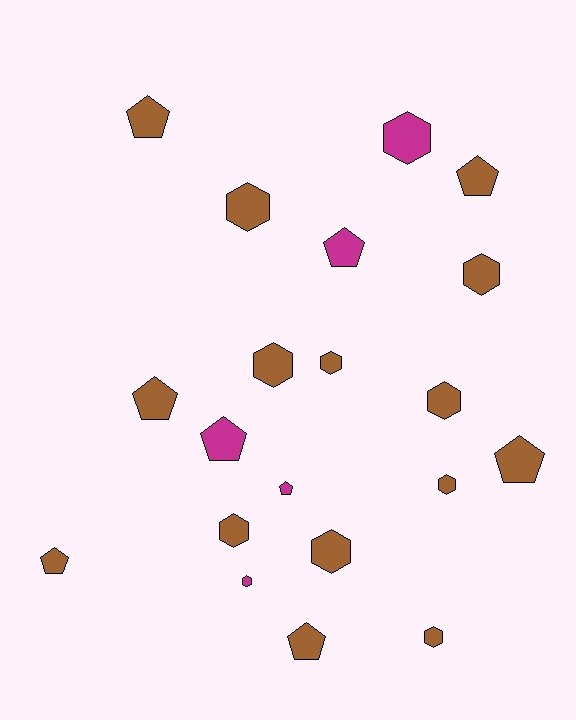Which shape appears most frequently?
Hexagon, with 11 objects.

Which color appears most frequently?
Brown, with 15 objects.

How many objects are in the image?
There are 20 objects.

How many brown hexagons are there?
There are 9 brown hexagons.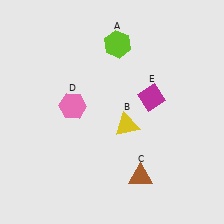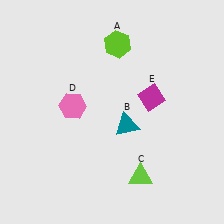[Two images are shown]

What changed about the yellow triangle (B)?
In Image 1, B is yellow. In Image 2, it changed to teal.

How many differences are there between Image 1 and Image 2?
There are 2 differences between the two images.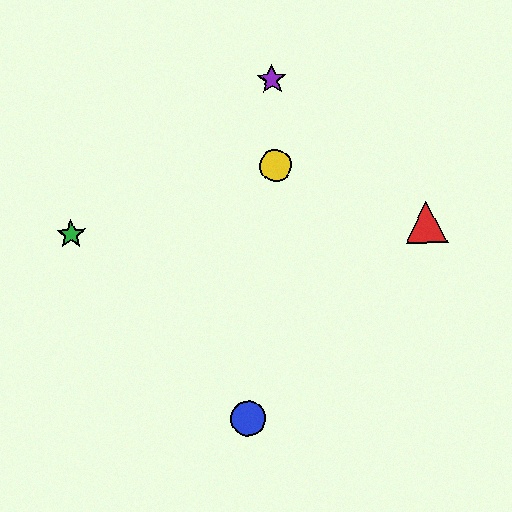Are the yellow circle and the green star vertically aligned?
No, the yellow circle is at x≈276 and the green star is at x≈71.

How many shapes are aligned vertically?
2 shapes (the yellow circle, the purple star) are aligned vertically.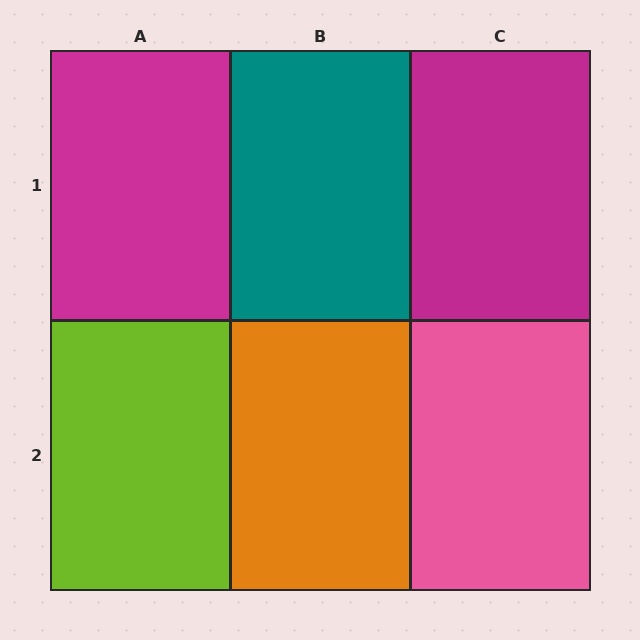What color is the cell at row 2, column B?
Orange.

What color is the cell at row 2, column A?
Lime.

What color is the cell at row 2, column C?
Pink.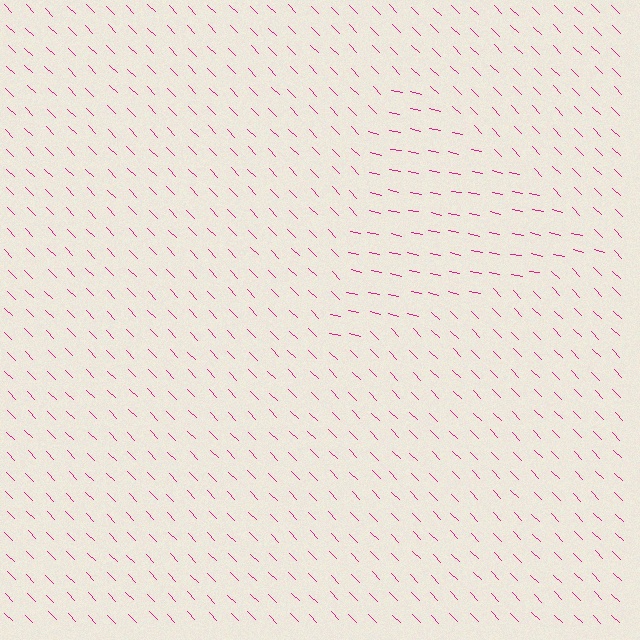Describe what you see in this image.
The image is filled with small magenta line segments. A triangle region in the image has lines oriented differently from the surrounding lines, creating a visible texture boundary.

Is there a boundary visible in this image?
Yes, there is a texture boundary formed by a change in line orientation.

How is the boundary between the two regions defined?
The boundary is defined purely by a change in line orientation (approximately 34 degrees difference). All lines are the same color and thickness.